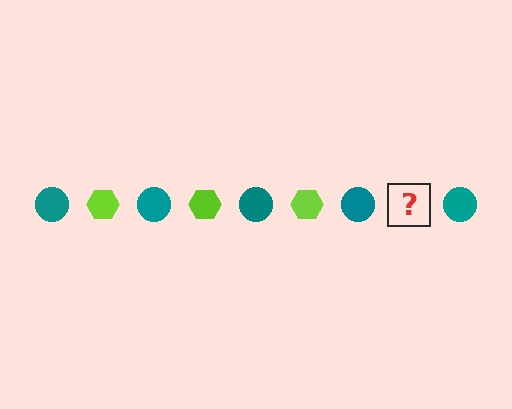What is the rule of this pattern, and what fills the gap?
The rule is that the pattern alternates between teal circle and lime hexagon. The gap should be filled with a lime hexagon.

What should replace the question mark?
The question mark should be replaced with a lime hexagon.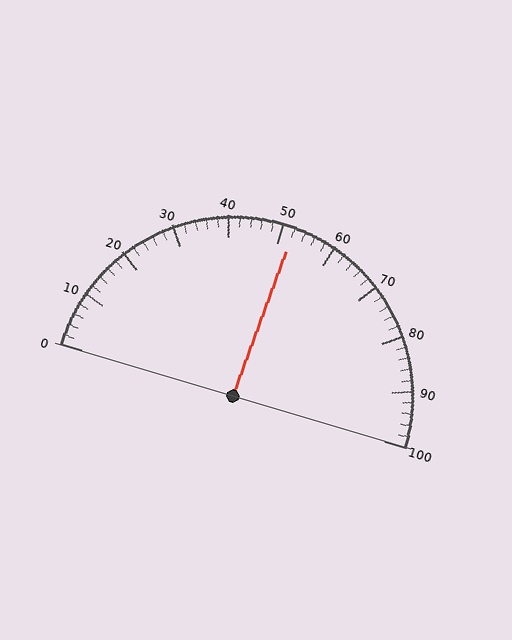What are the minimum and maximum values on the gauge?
The gauge ranges from 0 to 100.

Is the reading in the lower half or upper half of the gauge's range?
The reading is in the upper half of the range (0 to 100).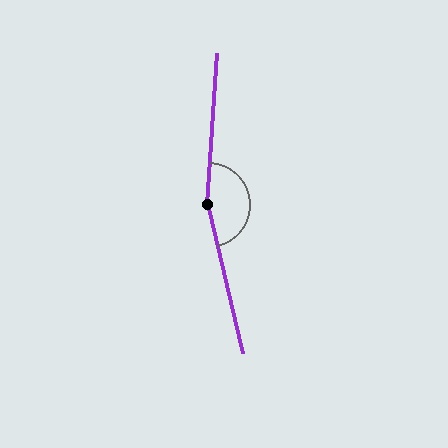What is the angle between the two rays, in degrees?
Approximately 163 degrees.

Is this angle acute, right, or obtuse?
It is obtuse.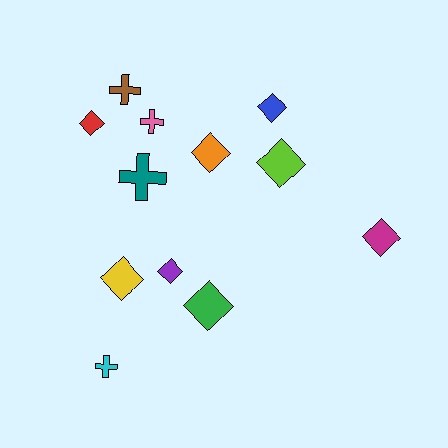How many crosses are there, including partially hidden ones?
There are 4 crosses.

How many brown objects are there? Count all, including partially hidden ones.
There is 1 brown object.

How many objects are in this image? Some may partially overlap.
There are 12 objects.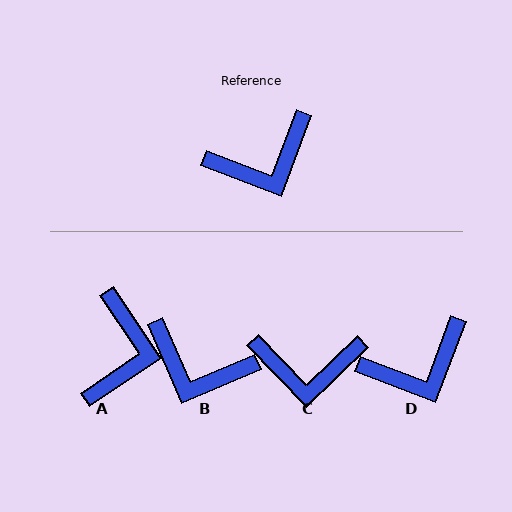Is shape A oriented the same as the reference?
No, it is off by about 55 degrees.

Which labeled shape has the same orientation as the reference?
D.